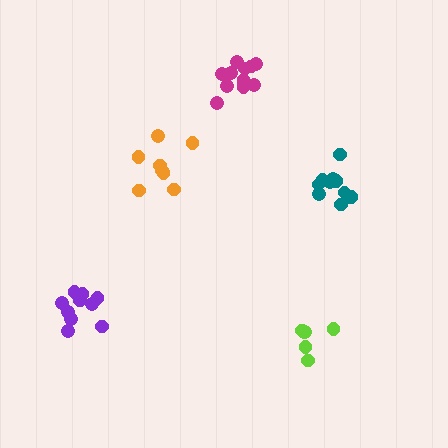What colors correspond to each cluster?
The clusters are colored: orange, teal, lime, magenta, purple.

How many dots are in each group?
Group 1: 8 dots, Group 2: 11 dots, Group 3: 6 dots, Group 4: 12 dots, Group 5: 10 dots (47 total).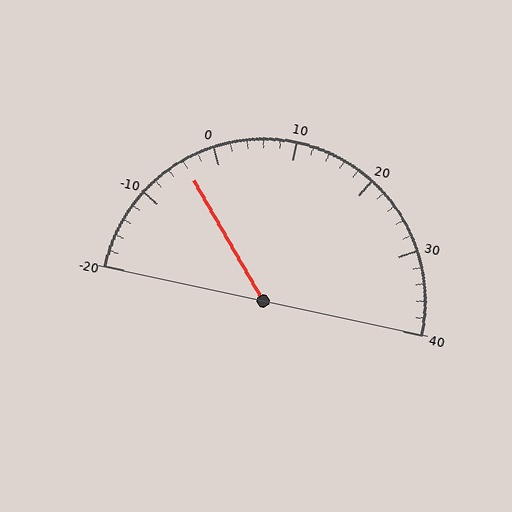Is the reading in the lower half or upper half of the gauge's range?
The reading is in the lower half of the range (-20 to 40).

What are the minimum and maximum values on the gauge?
The gauge ranges from -20 to 40.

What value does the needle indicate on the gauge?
The needle indicates approximately -4.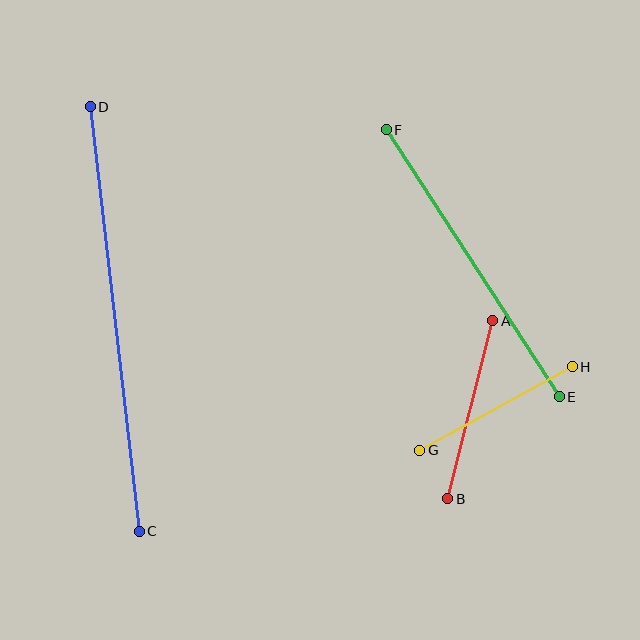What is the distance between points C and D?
The distance is approximately 427 pixels.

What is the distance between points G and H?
The distance is approximately 174 pixels.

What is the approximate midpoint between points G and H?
The midpoint is at approximately (496, 408) pixels.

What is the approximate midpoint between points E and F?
The midpoint is at approximately (473, 263) pixels.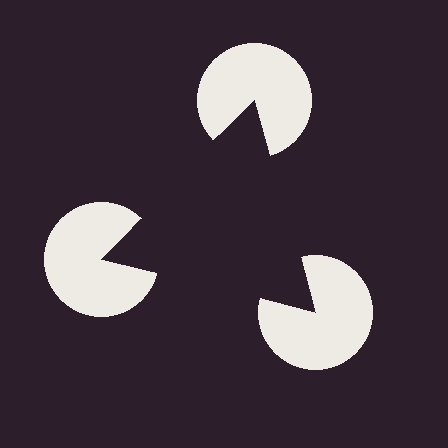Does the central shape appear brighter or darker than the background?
It typically appears slightly darker than the background, even though no actual brightness change is drawn.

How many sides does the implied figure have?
3 sides.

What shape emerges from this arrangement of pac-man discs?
An illusory triangle — its edges are inferred from the aligned wedge cuts in the pac-man discs, not physically drawn.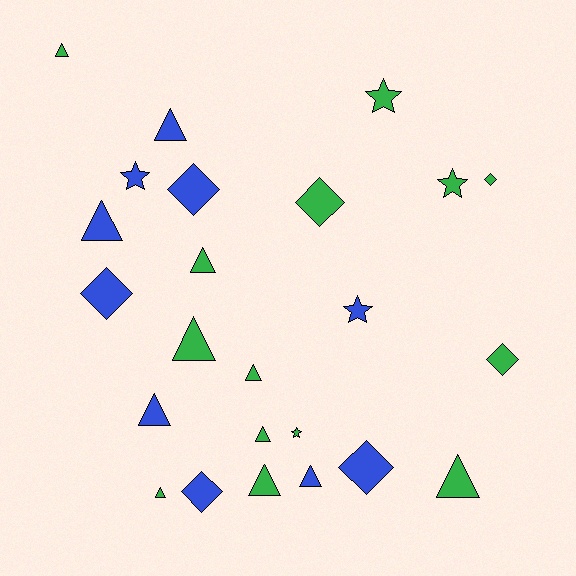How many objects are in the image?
There are 24 objects.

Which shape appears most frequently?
Triangle, with 12 objects.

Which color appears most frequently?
Green, with 14 objects.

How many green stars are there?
There are 3 green stars.